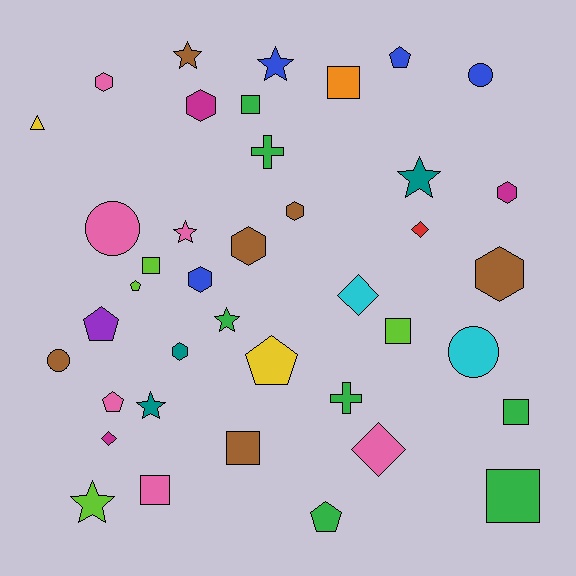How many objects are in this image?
There are 40 objects.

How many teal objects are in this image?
There are 3 teal objects.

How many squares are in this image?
There are 8 squares.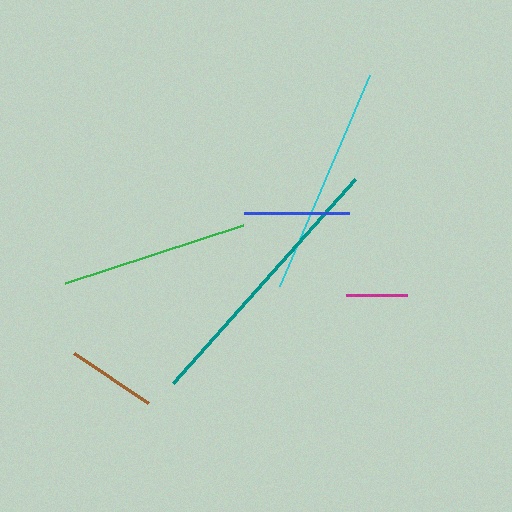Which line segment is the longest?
The teal line is the longest at approximately 273 pixels.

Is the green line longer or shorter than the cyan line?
The cyan line is longer than the green line.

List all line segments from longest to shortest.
From longest to shortest: teal, cyan, green, blue, brown, magenta.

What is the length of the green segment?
The green segment is approximately 187 pixels long.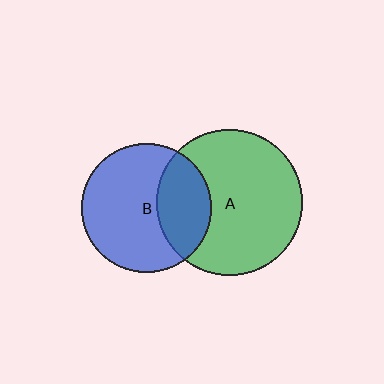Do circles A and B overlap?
Yes.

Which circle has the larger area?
Circle A (green).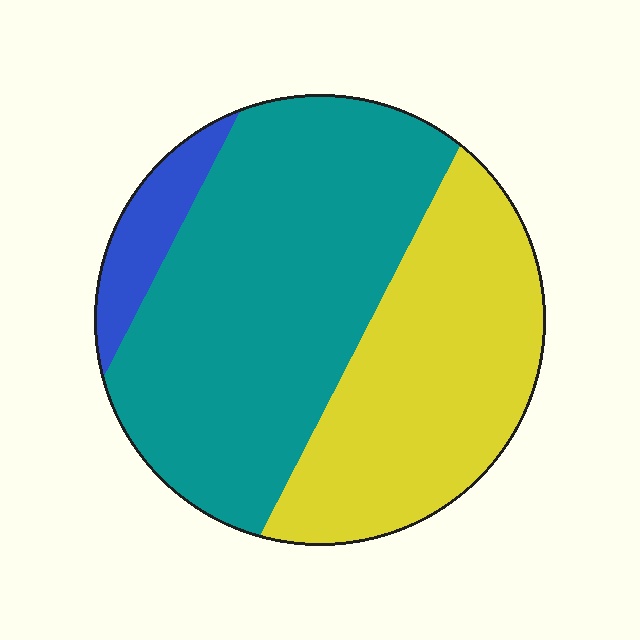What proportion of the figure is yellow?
Yellow covers 37% of the figure.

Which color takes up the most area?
Teal, at roughly 55%.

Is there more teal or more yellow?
Teal.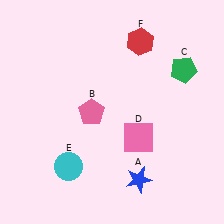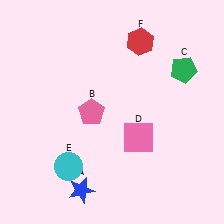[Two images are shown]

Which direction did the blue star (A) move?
The blue star (A) moved left.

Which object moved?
The blue star (A) moved left.